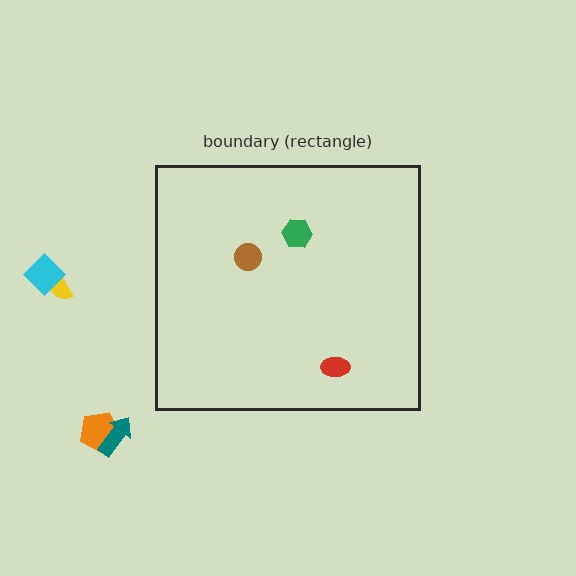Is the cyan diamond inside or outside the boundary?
Outside.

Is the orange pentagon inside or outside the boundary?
Outside.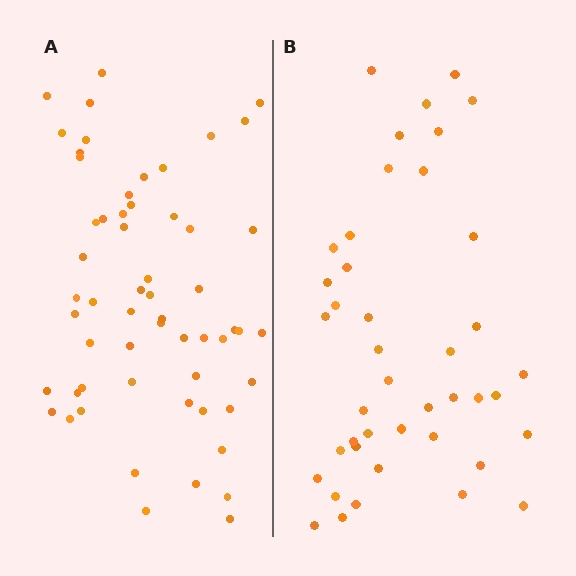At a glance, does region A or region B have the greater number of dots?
Region A (the left region) has more dots.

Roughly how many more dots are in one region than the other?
Region A has approximately 15 more dots than region B.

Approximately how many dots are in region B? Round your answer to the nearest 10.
About 40 dots. (The exact count is 42, which rounds to 40.)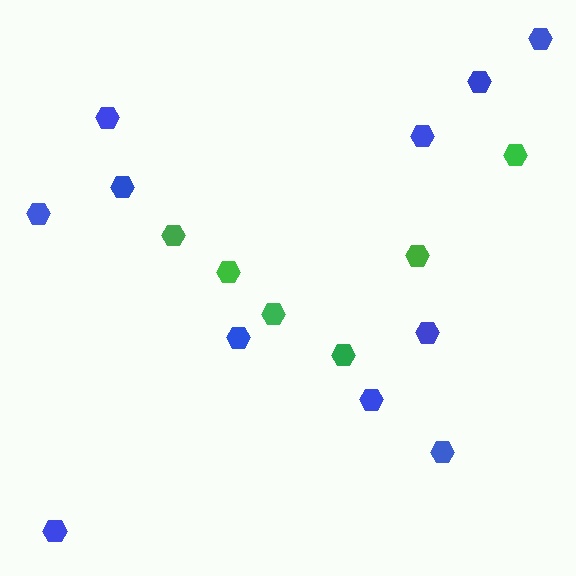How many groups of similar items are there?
There are 2 groups: one group of blue hexagons (11) and one group of green hexagons (6).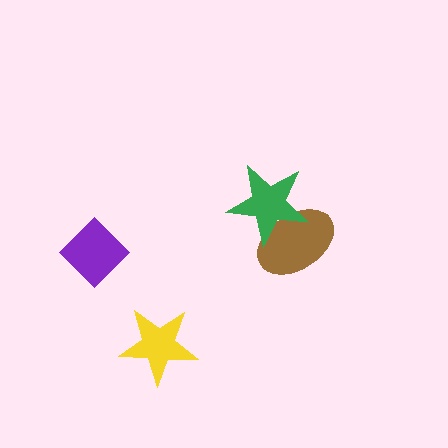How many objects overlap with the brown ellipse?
1 object overlaps with the brown ellipse.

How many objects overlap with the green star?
1 object overlaps with the green star.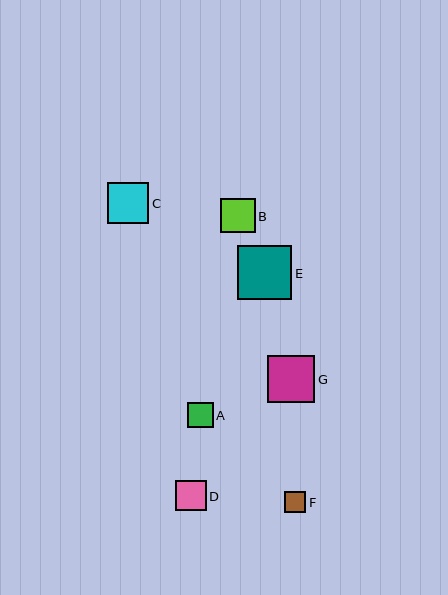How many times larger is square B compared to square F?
Square B is approximately 1.7 times the size of square F.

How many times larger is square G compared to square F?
Square G is approximately 2.3 times the size of square F.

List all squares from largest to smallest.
From largest to smallest: E, G, C, B, D, A, F.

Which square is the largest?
Square E is the largest with a size of approximately 54 pixels.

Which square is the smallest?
Square F is the smallest with a size of approximately 21 pixels.